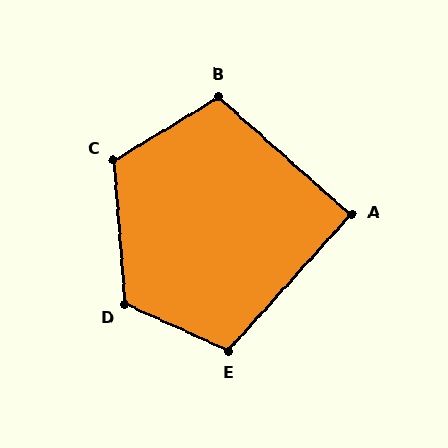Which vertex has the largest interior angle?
D, at approximately 119 degrees.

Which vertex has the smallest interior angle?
A, at approximately 90 degrees.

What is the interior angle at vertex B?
Approximately 107 degrees (obtuse).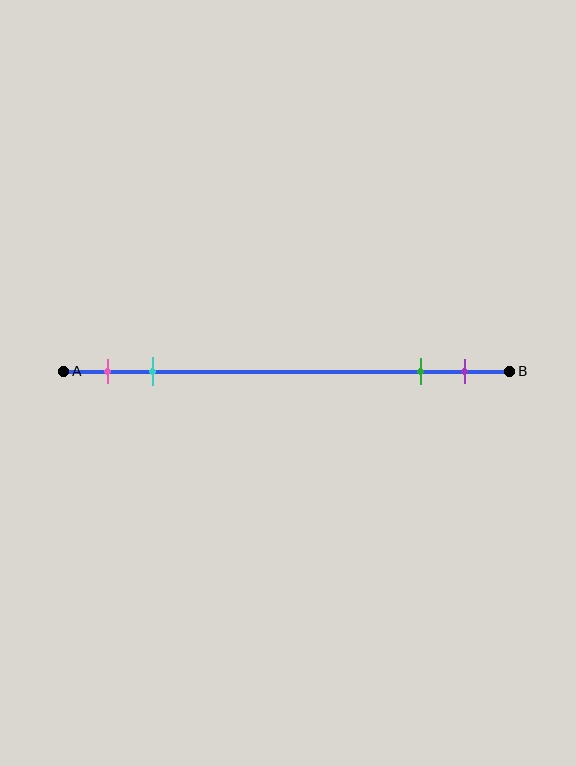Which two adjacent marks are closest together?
The green and purple marks are the closest adjacent pair.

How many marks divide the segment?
There are 4 marks dividing the segment.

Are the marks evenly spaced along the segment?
No, the marks are not evenly spaced.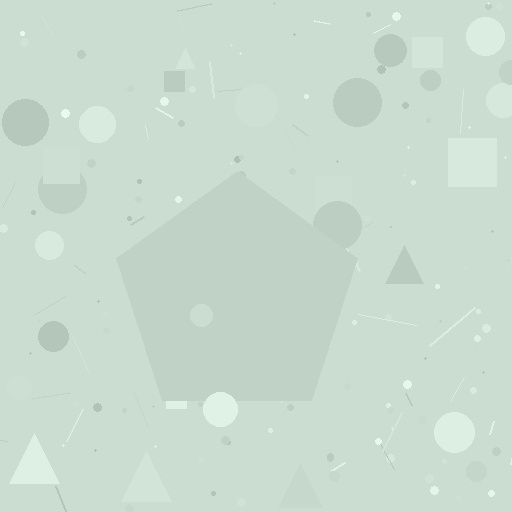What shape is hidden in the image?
A pentagon is hidden in the image.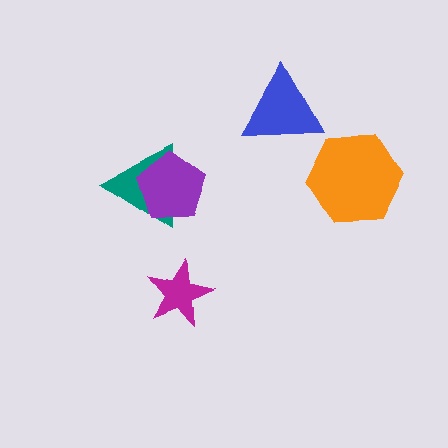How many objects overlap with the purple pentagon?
1 object overlaps with the purple pentagon.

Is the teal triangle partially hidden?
Yes, it is partially covered by another shape.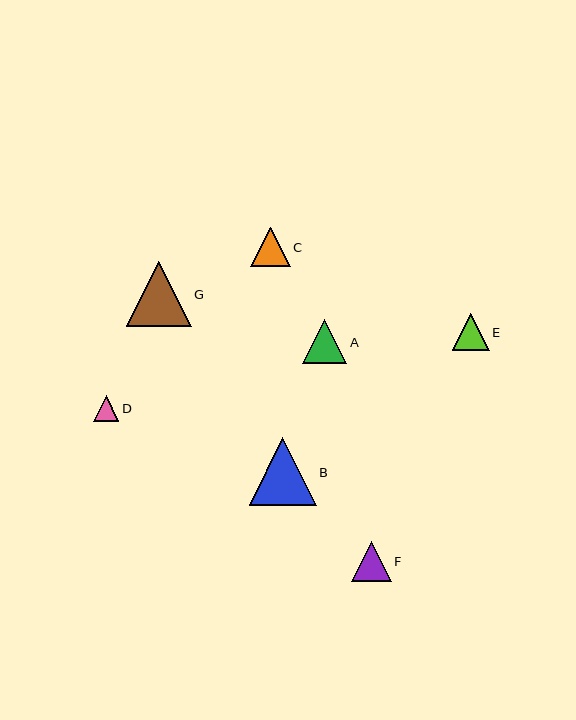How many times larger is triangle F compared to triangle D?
Triangle F is approximately 1.5 times the size of triangle D.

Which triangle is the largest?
Triangle B is the largest with a size of approximately 67 pixels.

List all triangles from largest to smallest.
From largest to smallest: B, G, A, C, F, E, D.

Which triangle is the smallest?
Triangle D is the smallest with a size of approximately 26 pixels.